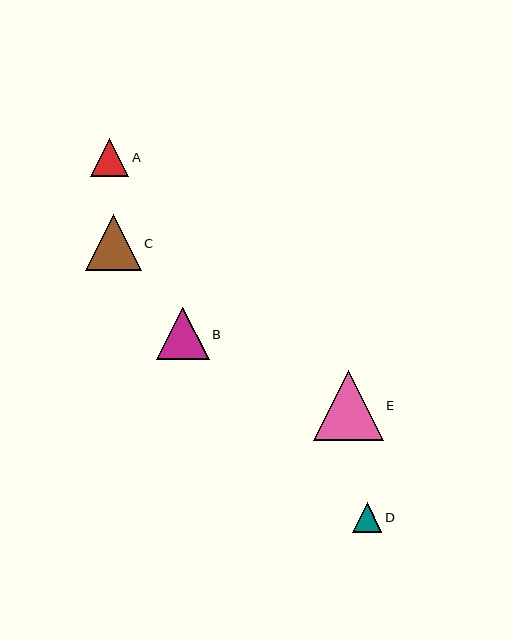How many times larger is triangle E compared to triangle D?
Triangle E is approximately 2.3 times the size of triangle D.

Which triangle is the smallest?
Triangle D is the smallest with a size of approximately 30 pixels.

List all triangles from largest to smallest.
From largest to smallest: E, C, B, A, D.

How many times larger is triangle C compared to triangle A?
Triangle C is approximately 1.5 times the size of triangle A.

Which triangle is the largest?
Triangle E is the largest with a size of approximately 70 pixels.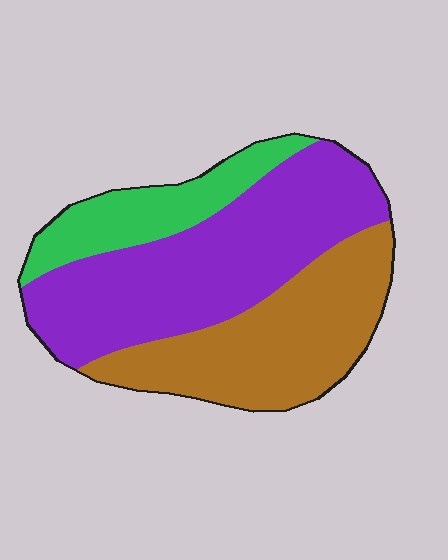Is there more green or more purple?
Purple.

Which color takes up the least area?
Green, at roughly 15%.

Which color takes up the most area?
Purple, at roughly 45%.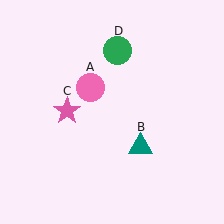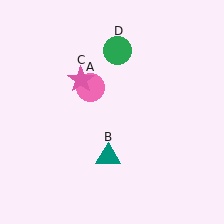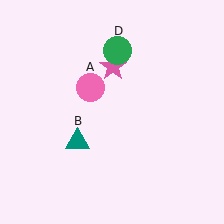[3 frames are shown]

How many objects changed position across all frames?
2 objects changed position: teal triangle (object B), pink star (object C).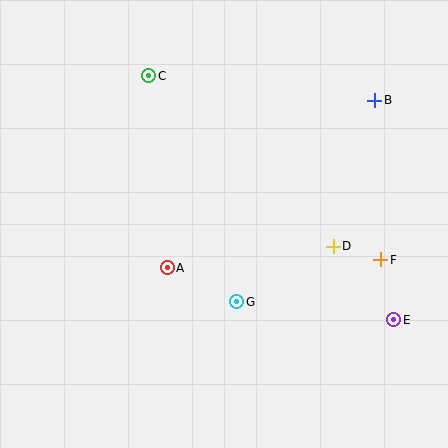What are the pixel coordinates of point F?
Point F is at (381, 260).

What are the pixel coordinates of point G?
Point G is at (237, 302).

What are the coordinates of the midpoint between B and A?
The midpoint between B and A is at (271, 184).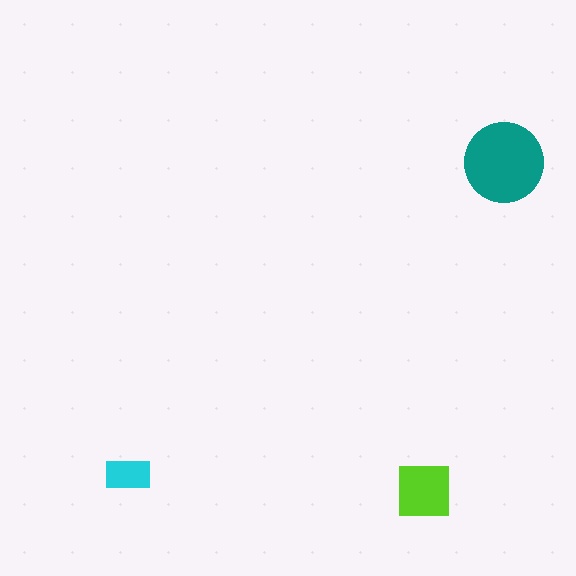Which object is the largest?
The teal circle.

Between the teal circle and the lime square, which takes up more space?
The teal circle.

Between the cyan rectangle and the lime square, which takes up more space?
The lime square.